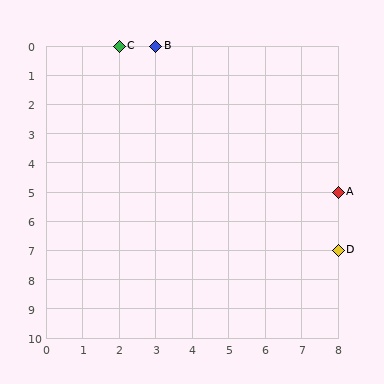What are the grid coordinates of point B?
Point B is at grid coordinates (3, 0).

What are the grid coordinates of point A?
Point A is at grid coordinates (8, 5).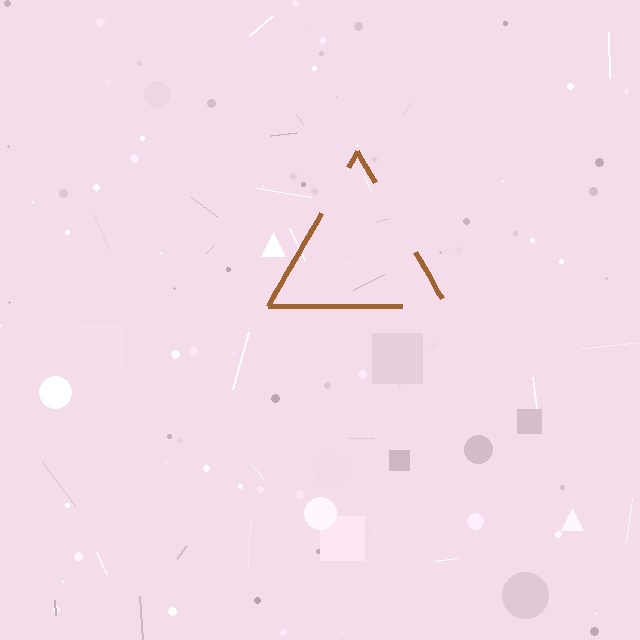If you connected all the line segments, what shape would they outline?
They would outline a triangle.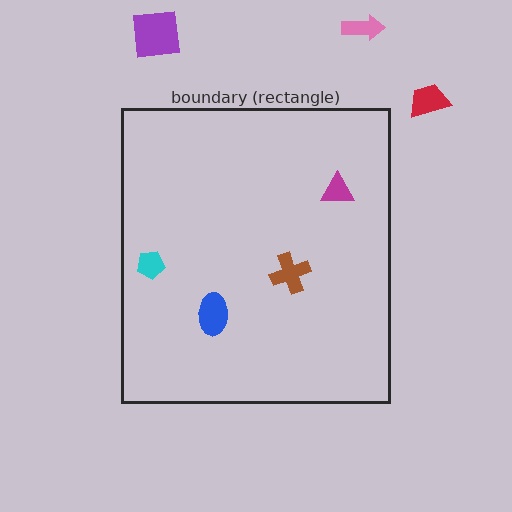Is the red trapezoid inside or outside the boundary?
Outside.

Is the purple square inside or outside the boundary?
Outside.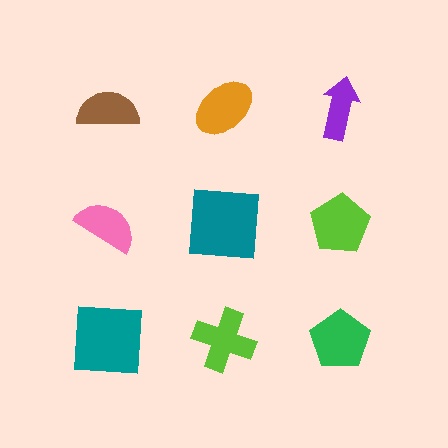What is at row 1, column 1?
A brown semicircle.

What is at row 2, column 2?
A teal square.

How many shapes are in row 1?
3 shapes.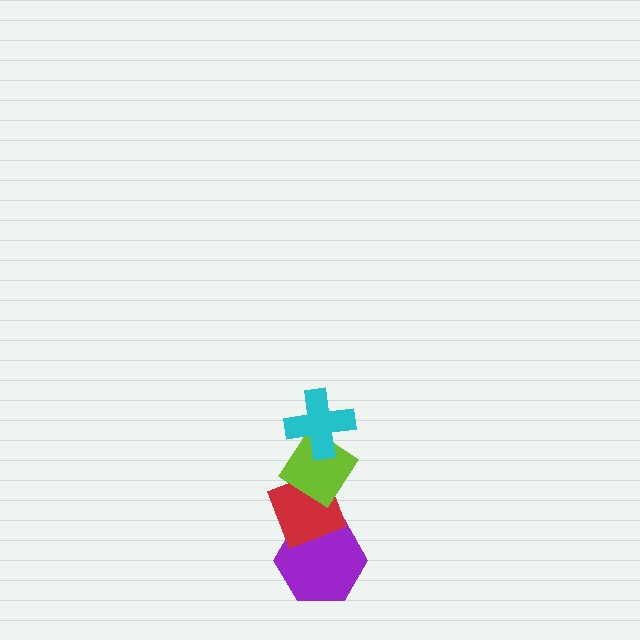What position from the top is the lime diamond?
The lime diamond is 2nd from the top.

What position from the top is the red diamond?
The red diamond is 3rd from the top.